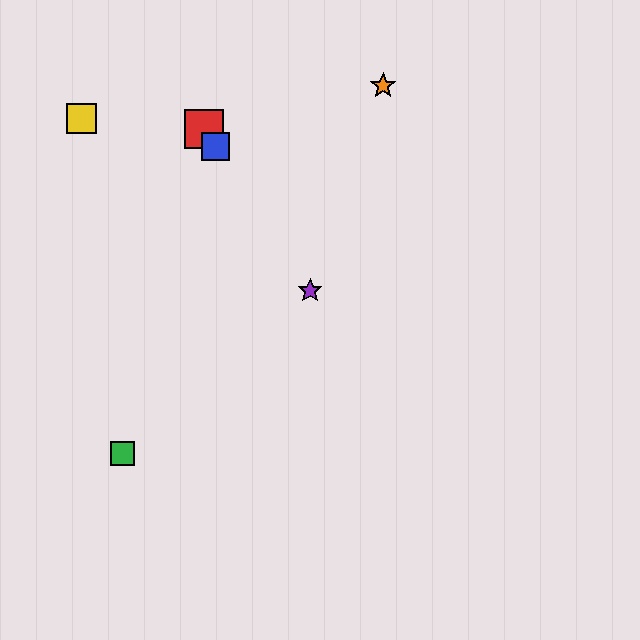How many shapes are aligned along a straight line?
3 shapes (the red square, the blue square, the purple star) are aligned along a straight line.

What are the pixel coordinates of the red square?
The red square is at (204, 129).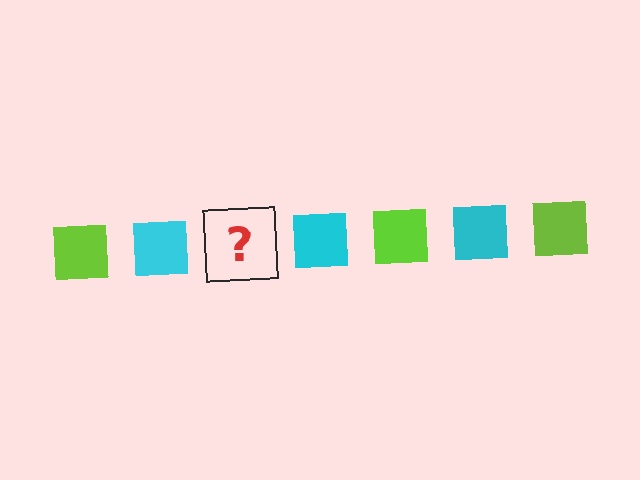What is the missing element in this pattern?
The missing element is a lime square.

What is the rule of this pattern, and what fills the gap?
The rule is that the pattern cycles through lime, cyan squares. The gap should be filled with a lime square.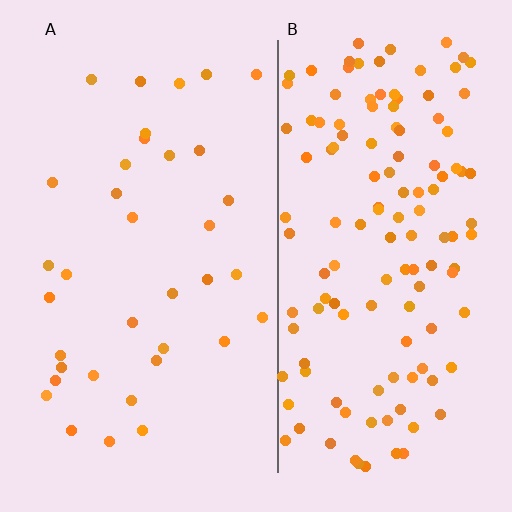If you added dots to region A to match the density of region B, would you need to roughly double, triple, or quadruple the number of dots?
Approximately quadruple.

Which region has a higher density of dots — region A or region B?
B (the right).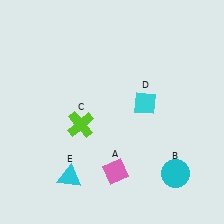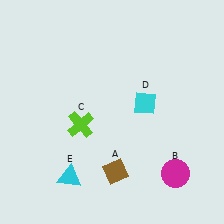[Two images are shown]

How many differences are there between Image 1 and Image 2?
There are 2 differences between the two images.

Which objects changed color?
A changed from pink to brown. B changed from cyan to magenta.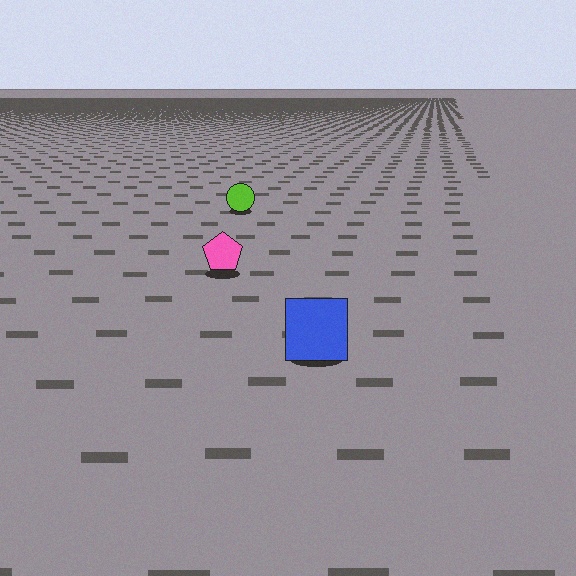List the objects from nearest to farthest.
From nearest to farthest: the blue square, the pink pentagon, the lime circle.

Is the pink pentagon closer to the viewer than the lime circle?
Yes. The pink pentagon is closer — you can tell from the texture gradient: the ground texture is coarser near it.